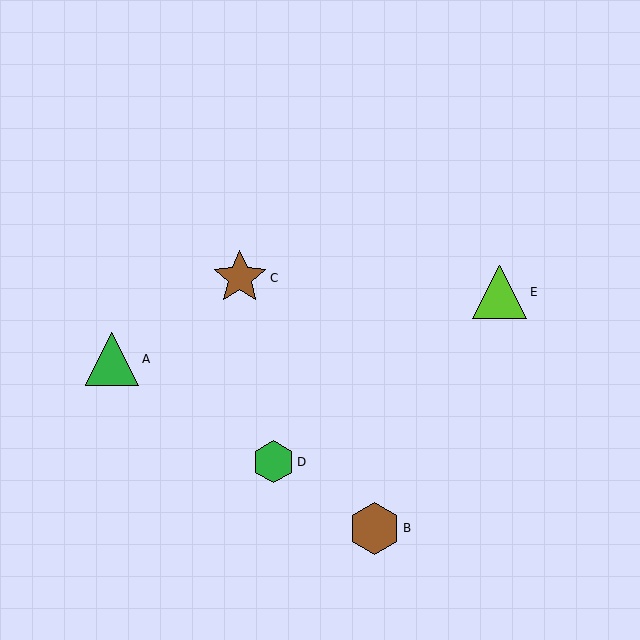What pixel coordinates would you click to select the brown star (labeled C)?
Click at (240, 278) to select the brown star C.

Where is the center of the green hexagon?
The center of the green hexagon is at (273, 462).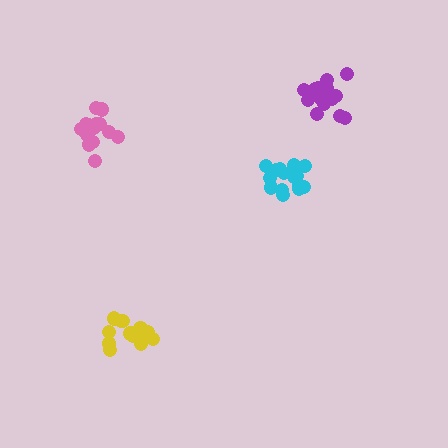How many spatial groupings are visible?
There are 4 spatial groupings.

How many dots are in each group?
Group 1: 15 dots, Group 2: 16 dots, Group 3: 19 dots, Group 4: 14 dots (64 total).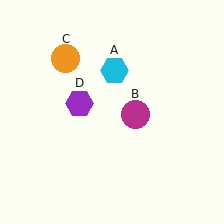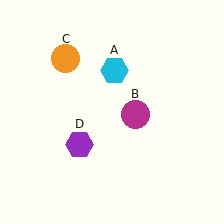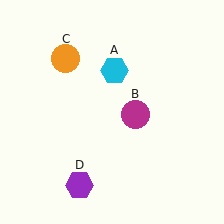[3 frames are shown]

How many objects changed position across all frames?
1 object changed position: purple hexagon (object D).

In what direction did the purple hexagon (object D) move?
The purple hexagon (object D) moved down.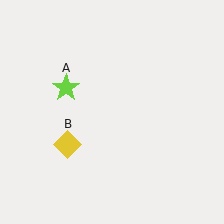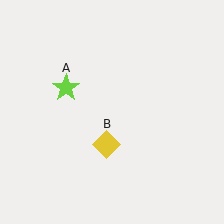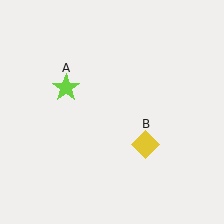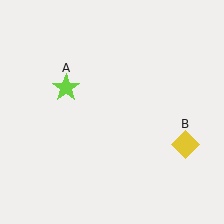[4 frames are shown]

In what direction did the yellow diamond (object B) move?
The yellow diamond (object B) moved right.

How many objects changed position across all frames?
1 object changed position: yellow diamond (object B).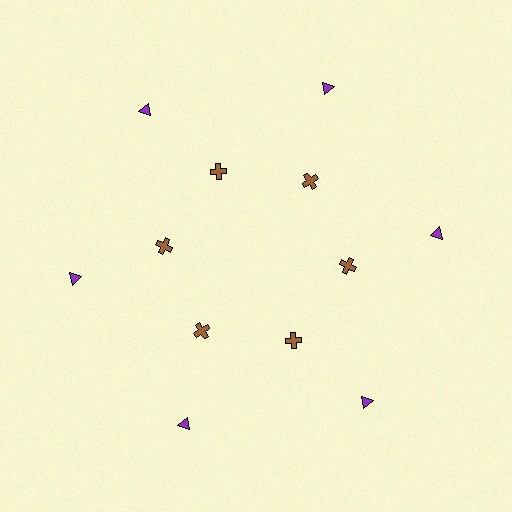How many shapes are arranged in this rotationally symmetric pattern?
There are 12 shapes, arranged in 6 groups of 2.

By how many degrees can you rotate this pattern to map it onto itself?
The pattern maps onto itself every 60 degrees of rotation.